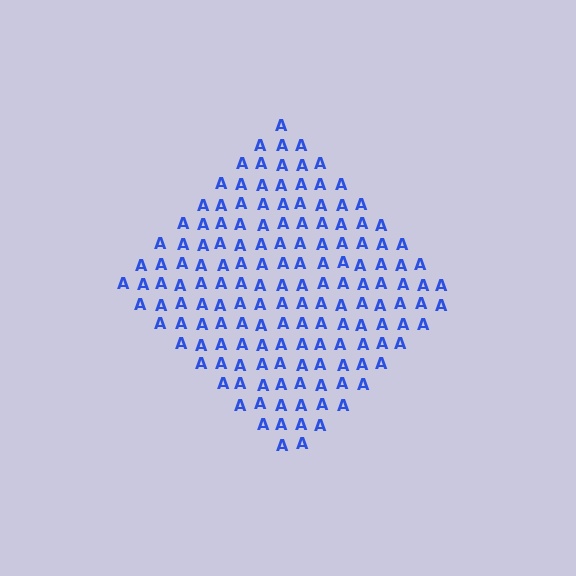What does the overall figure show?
The overall figure shows a diamond.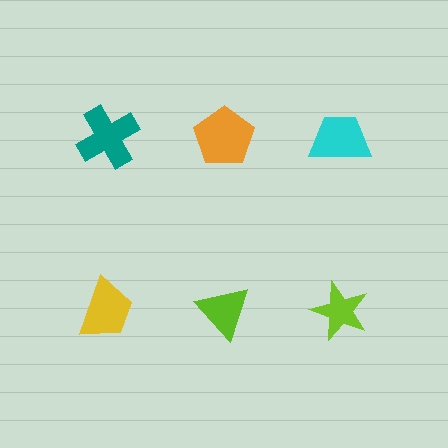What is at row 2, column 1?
A yellow trapezoid.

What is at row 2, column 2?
A lime triangle.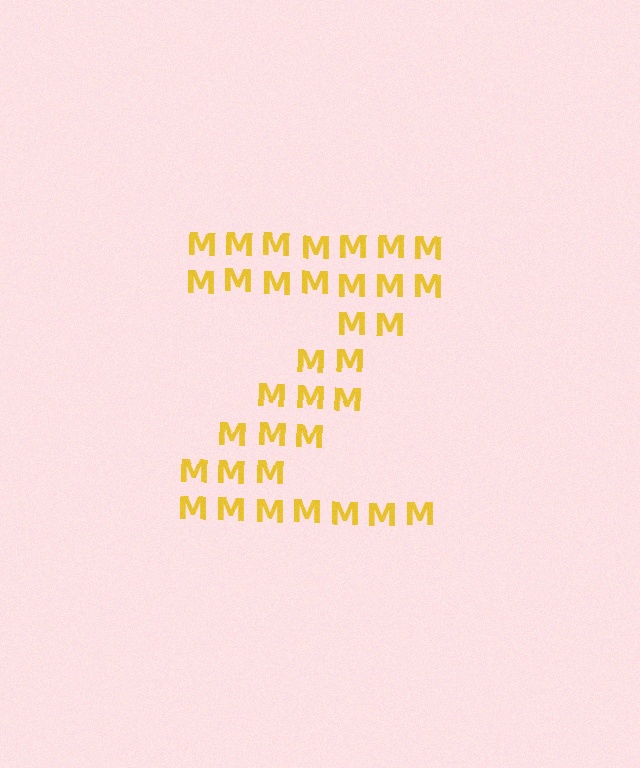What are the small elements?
The small elements are letter M's.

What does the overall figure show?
The overall figure shows the letter Z.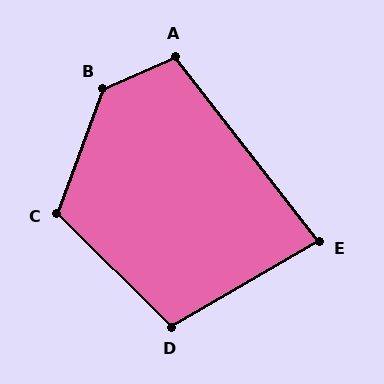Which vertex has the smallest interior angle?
E, at approximately 82 degrees.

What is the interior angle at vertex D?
Approximately 105 degrees (obtuse).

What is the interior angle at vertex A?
Approximately 104 degrees (obtuse).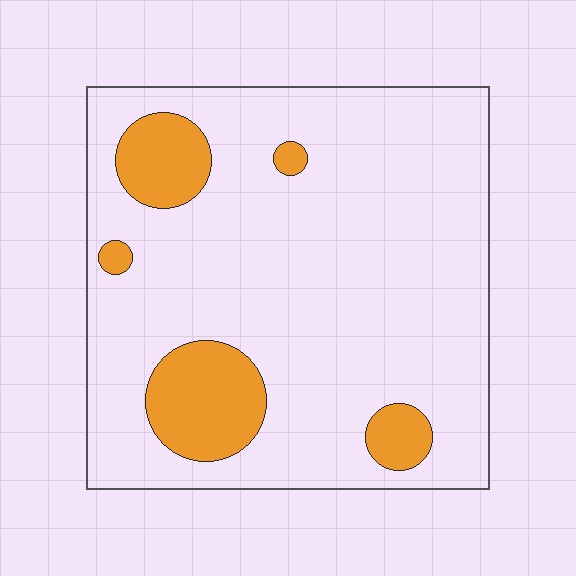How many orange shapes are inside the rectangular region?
5.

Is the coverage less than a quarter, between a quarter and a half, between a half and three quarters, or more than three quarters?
Less than a quarter.